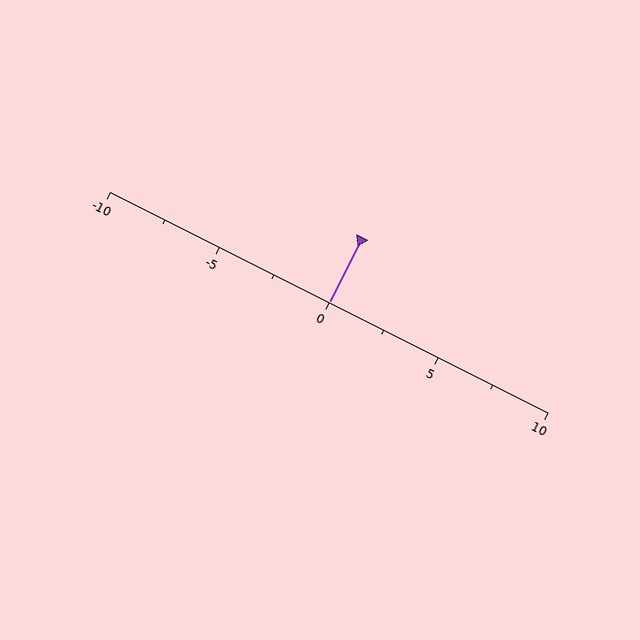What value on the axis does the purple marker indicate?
The marker indicates approximately 0.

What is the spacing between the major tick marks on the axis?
The major ticks are spaced 5 apart.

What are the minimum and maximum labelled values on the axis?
The axis runs from -10 to 10.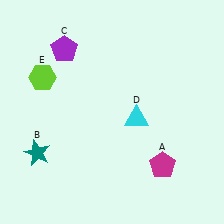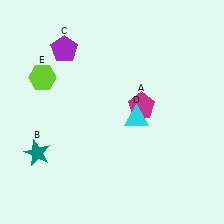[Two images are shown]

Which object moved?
The magenta pentagon (A) moved up.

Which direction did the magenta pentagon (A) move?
The magenta pentagon (A) moved up.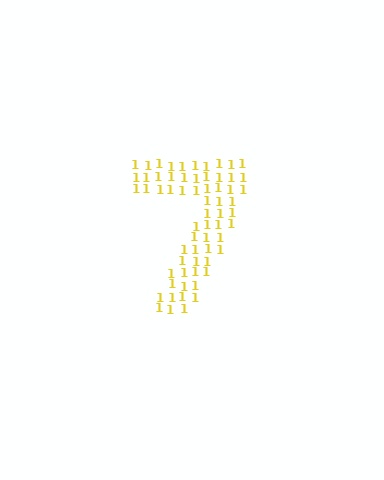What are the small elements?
The small elements are digit 1's.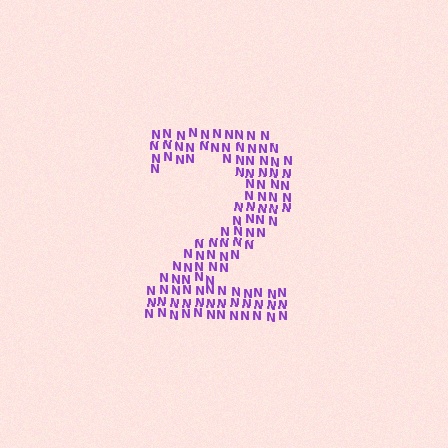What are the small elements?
The small elements are letter N's.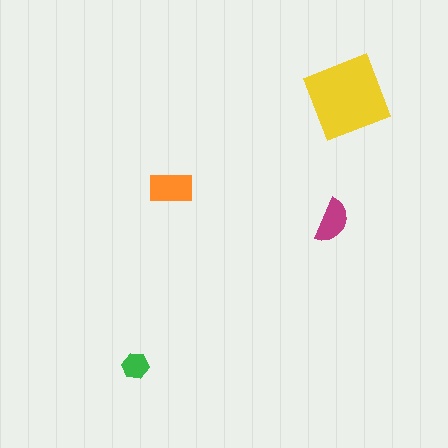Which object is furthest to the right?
The yellow diamond is rightmost.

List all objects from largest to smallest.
The yellow diamond, the orange rectangle, the magenta semicircle, the green hexagon.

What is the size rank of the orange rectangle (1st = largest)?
2nd.